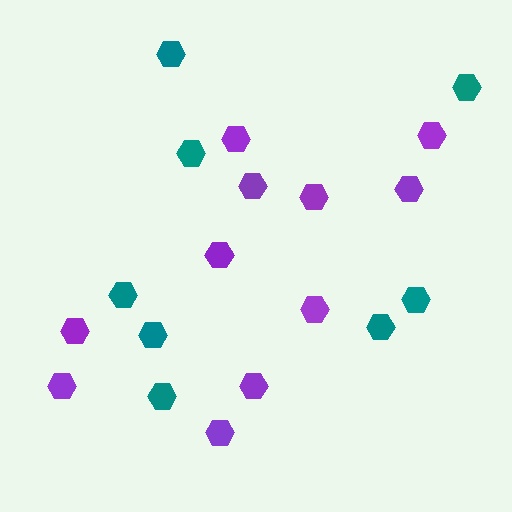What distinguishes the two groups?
There are 2 groups: one group of teal hexagons (8) and one group of purple hexagons (11).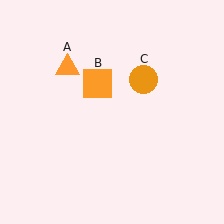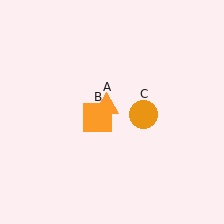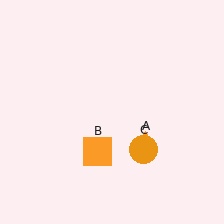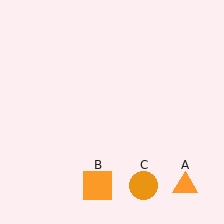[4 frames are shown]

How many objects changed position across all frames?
3 objects changed position: orange triangle (object A), orange square (object B), orange circle (object C).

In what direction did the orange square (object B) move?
The orange square (object B) moved down.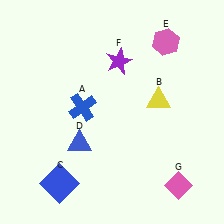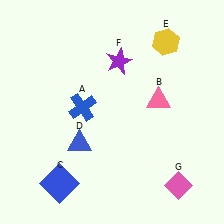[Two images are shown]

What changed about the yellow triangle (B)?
In Image 1, B is yellow. In Image 2, it changed to pink.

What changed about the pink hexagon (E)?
In Image 1, E is pink. In Image 2, it changed to yellow.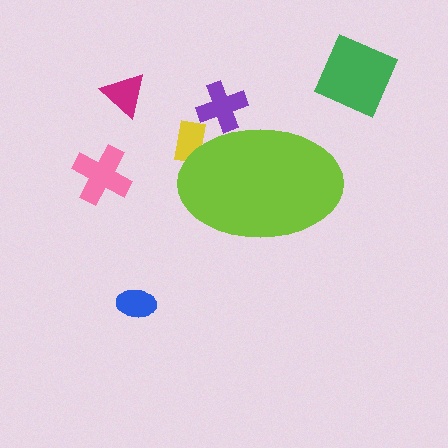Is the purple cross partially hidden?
Yes, the purple cross is partially hidden behind the lime ellipse.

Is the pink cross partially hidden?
No, the pink cross is fully visible.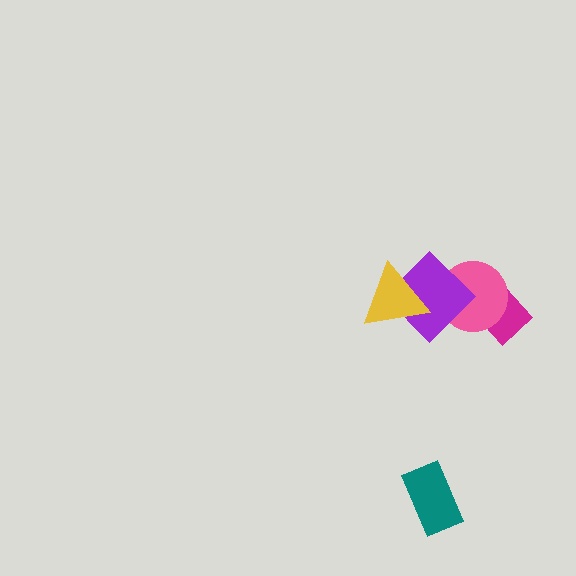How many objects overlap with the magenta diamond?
1 object overlaps with the magenta diamond.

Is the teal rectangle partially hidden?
No, no other shape covers it.